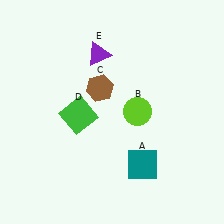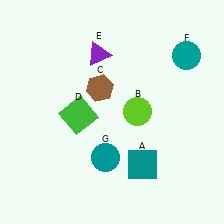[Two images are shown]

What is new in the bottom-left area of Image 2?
A teal circle (G) was added in the bottom-left area of Image 2.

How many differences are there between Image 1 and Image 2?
There are 2 differences between the two images.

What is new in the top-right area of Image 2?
A teal circle (F) was added in the top-right area of Image 2.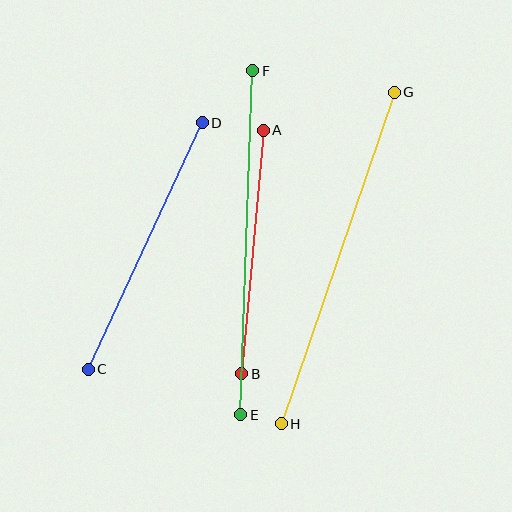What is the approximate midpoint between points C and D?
The midpoint is at approximately (145, 246) pixels.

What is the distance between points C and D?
The distance is approximately 271 pixels.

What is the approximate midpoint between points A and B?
The midpoint is at approximately (252, 252) pixels.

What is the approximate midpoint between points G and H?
The midpoint is at approximately (338, 258) pixels.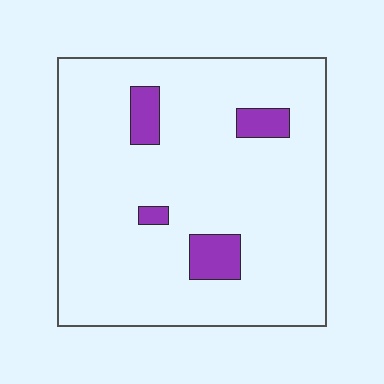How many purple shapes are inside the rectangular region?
4.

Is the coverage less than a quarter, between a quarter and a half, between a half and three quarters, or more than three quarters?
Less than a quarter.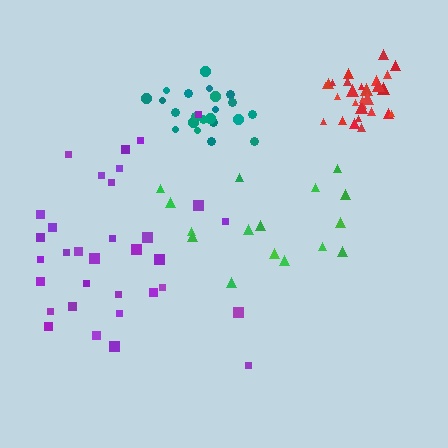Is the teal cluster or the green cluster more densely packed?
Teal.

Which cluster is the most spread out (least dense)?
Green.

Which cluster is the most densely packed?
Red.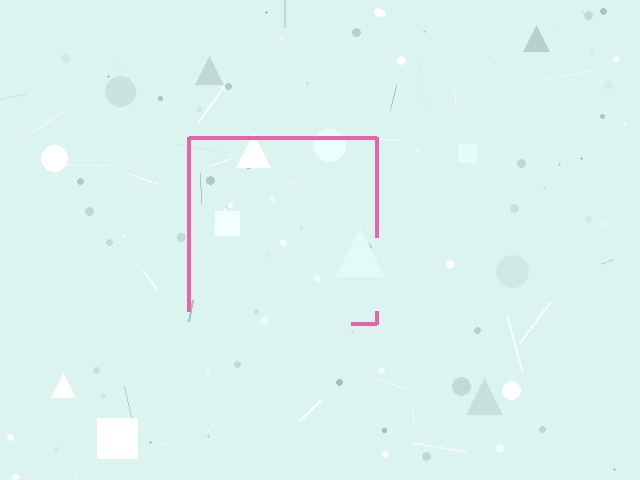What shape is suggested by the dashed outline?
The dashed outline suggests a square.